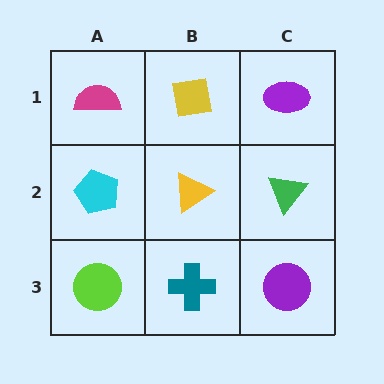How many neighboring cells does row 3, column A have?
2.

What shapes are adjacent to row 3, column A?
A cyan pentagon (row 2, column A), a teal cross (row 3, column B).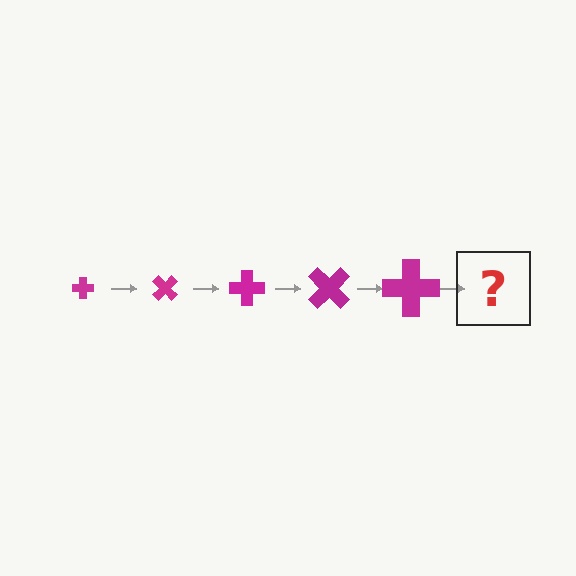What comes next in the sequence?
The next element should be a cross, larger than the previous one and rotated 225 degrees from the start.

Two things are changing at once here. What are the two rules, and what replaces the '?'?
The two rules are that the cross grows larger each step and it rotates 45 degrees each step. The '?' should be a cross, larger than the previous one and rotated 225 degrees from the start.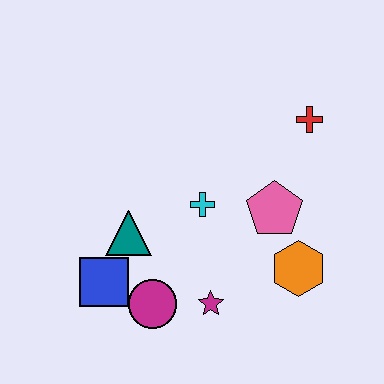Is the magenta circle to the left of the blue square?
No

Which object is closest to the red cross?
The pink pentagon is closest to the red cross.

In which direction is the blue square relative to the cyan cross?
The blue square is to the left of the cyan cross.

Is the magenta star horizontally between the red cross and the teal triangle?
Yes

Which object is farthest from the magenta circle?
The red cross is farthest from the magenta circle.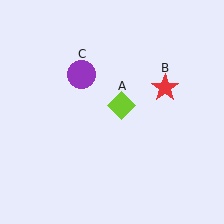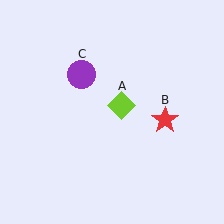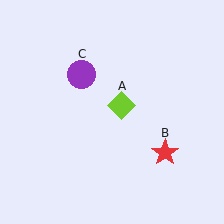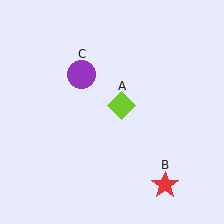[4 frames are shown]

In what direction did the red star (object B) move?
The red star (object B) moved down.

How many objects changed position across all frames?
1 object changed position: red star (object B).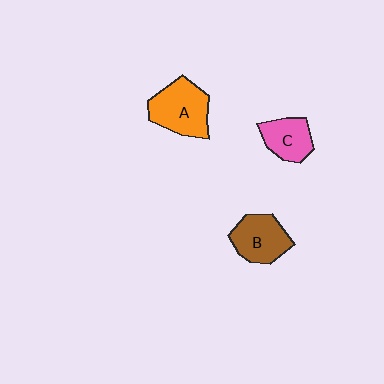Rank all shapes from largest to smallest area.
From largest to smallest: A (orange), B (brown), C (pink).